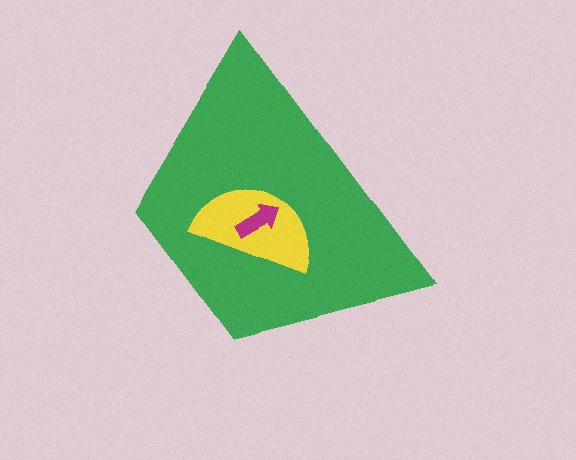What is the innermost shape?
The magenta arrow.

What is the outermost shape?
The green trapezoid.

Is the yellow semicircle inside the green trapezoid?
Yes.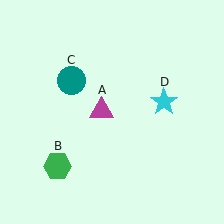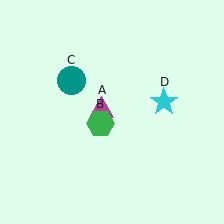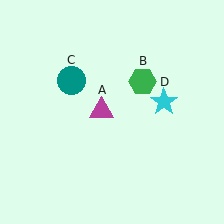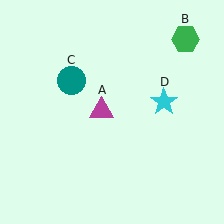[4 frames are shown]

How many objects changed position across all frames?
1 object changed position: green hexagon (object B).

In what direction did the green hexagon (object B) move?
The green hexagon (object B) moved up and to the right.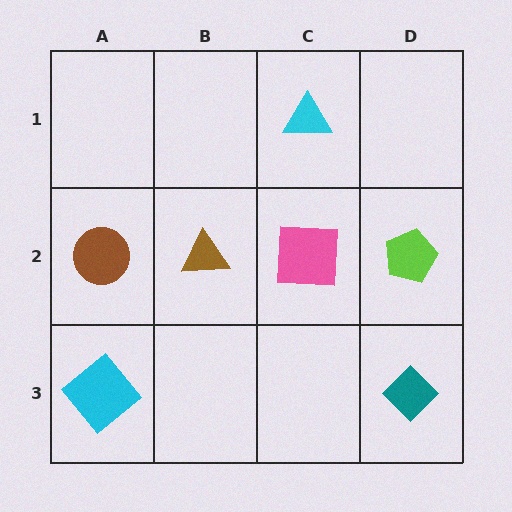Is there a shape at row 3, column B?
No, that cell is empty.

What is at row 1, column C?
A cyan triangle.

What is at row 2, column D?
A lime pentagon.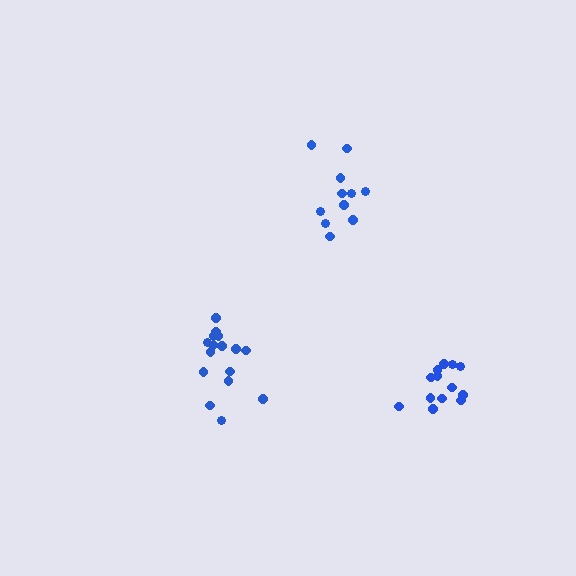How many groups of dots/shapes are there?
There are 3 groups.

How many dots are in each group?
Group 1: 16 dots, Group 2: 13 dots, Group 3: 11 dots (40 total).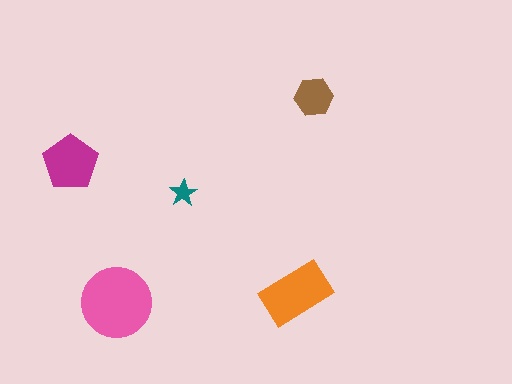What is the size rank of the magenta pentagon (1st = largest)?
3rd.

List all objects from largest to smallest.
The pink circle, the orange rectangle, the magenta pentagon, the brown hexagon, the teal star.